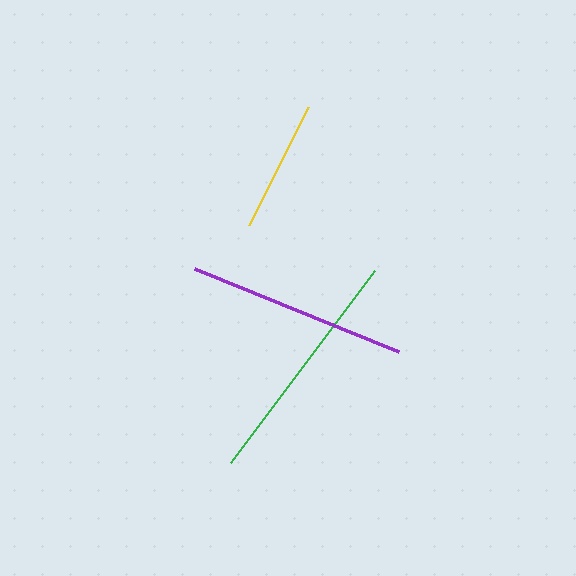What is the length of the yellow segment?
The yellow segment is approximately 132 pixels long.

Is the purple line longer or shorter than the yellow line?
The purple line is longer than the yellow line.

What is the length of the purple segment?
The purple segment is approximately 220 pixels long.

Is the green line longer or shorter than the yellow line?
The green line is longer than the yellow line.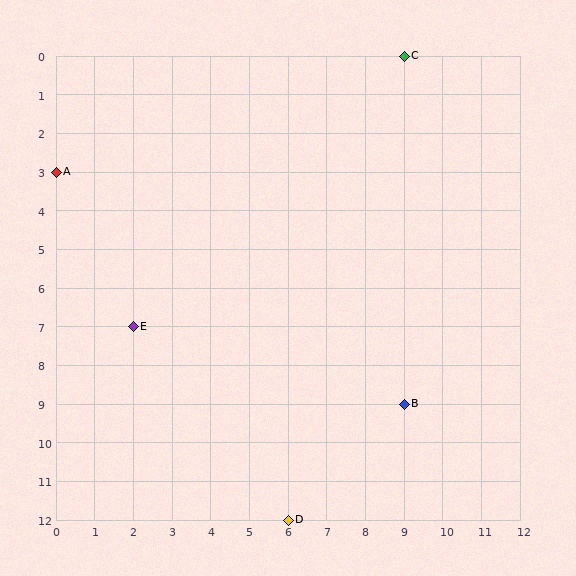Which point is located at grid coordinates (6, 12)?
Point D is at (6, 12).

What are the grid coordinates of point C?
Point C is at grid coordinates (9, 0).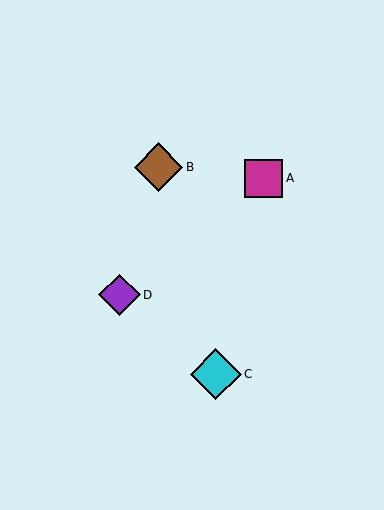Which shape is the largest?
The cyan diamond (labeled C) is the largest.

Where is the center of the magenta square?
The center of the magenta square is at (264, 178).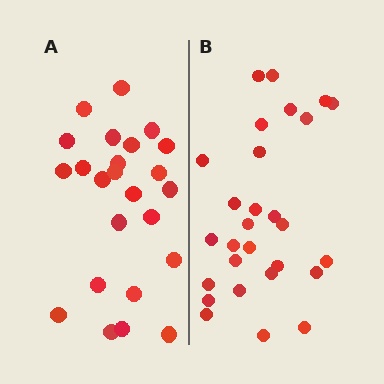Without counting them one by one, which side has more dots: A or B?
Region B (the right region) has more dots.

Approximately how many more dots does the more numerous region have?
Region B has about 4 more dots than region A.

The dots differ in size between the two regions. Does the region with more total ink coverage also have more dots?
No. Region A has more total ink coverage because its dots are larger, but region B actually contains more individual dots. Total area can be misleading — the number of items is what matters here.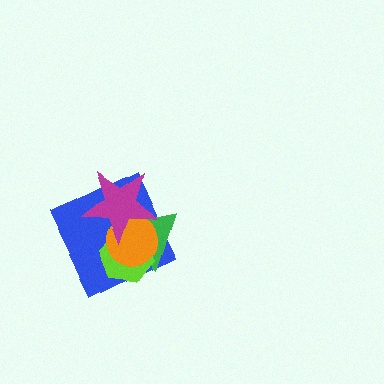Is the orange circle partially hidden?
Yes, it is partially covered by another shape.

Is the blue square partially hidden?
Yes, it is partially covered by another shape.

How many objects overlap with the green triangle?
4 objects overlap with the green triangle.